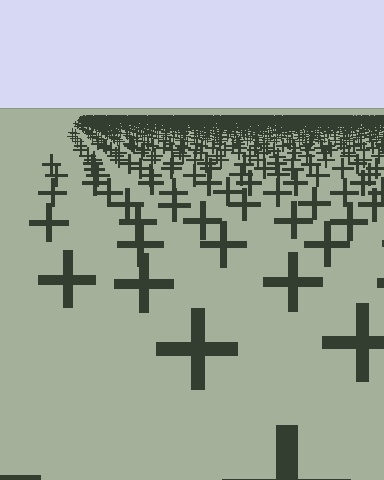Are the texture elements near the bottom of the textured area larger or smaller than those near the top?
Larger. Near the bottom, elements are closer to the viewer and appear at a bigger on-screen size.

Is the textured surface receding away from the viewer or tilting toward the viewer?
The surface is receding away from the viewer. Texture elements get smaller and denser toward the top.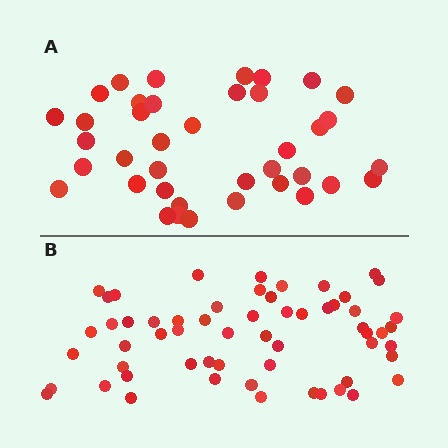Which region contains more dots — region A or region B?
Region B (the bottom region) has more dots.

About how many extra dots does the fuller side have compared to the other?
Region B has approximately 20 more dots than region A.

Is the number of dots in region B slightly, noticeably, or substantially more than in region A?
Region B has substantially more. The ratio is roughly 1.5 to 1.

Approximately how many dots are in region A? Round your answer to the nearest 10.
About 40 dots. (The exact count is 39, which rounds to 40.)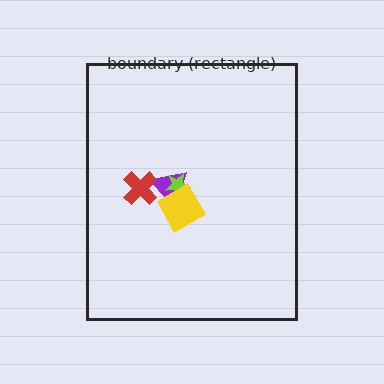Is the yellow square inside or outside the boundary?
Inside.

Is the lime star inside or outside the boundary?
Inside.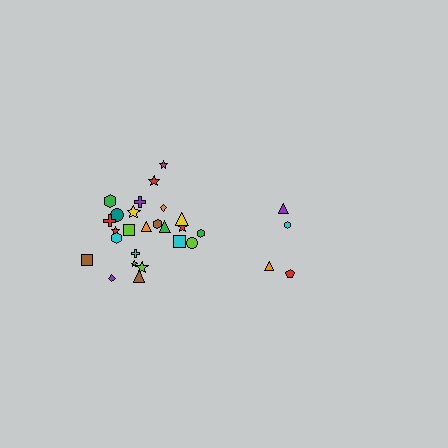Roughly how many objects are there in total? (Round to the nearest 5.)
Roughly 30 objects in total.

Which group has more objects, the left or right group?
The left group.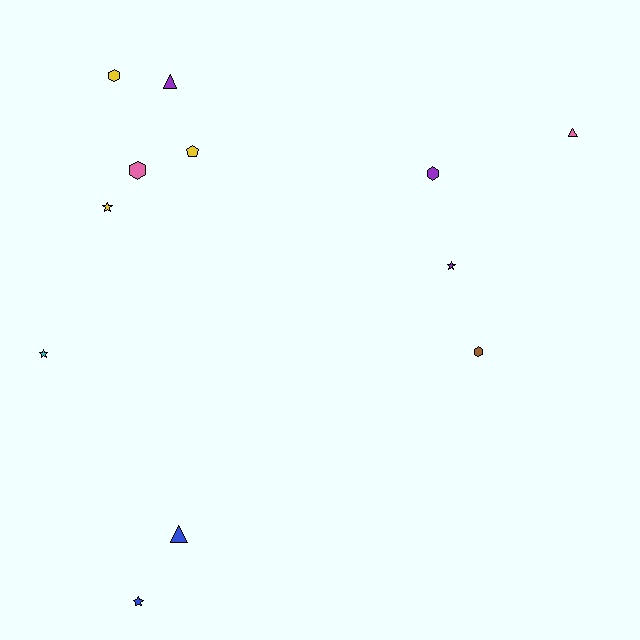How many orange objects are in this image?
There are no orange objects.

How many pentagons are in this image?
There is 1 pentagon.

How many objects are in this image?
There are 12 objects.